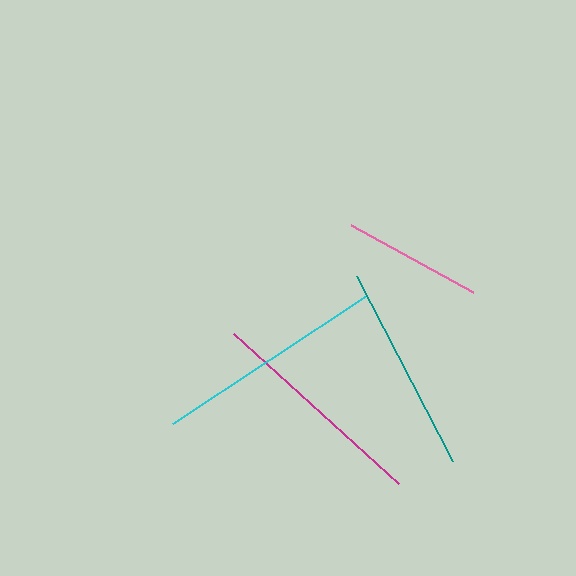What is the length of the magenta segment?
The magenta segment is approximately 223 pixels long.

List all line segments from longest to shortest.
From longest to shortest: cyan, magenta, teal, pink.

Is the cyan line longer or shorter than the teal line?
The cyan line is longer than the teal line.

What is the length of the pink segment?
The pink segment is approximately 139 pixels long.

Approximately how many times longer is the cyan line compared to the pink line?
The cyan line is approximately 1.7 times the length of the pink line.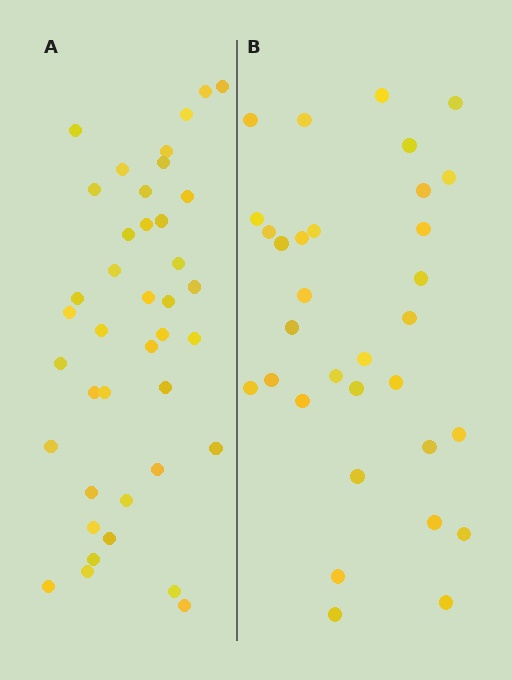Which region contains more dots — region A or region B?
Region A (the left region) has more dots.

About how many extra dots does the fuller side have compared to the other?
Region A has roughly 8 or so more dots than region B.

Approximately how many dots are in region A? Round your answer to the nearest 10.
About 40 dots.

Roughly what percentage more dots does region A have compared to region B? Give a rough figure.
About 25% more.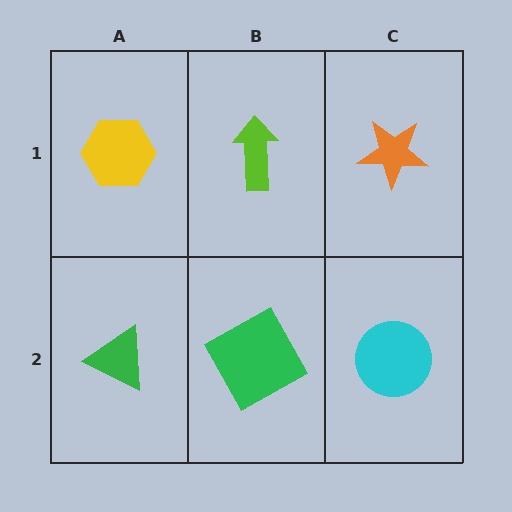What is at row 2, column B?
A green square.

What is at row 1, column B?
A lime arrow.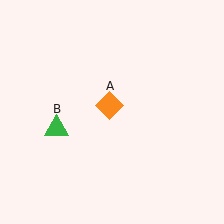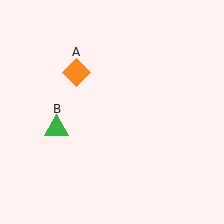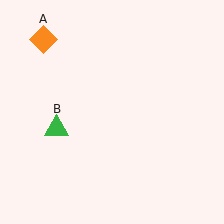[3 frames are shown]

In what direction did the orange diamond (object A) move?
The orange diamond (object A) moved up and to the left.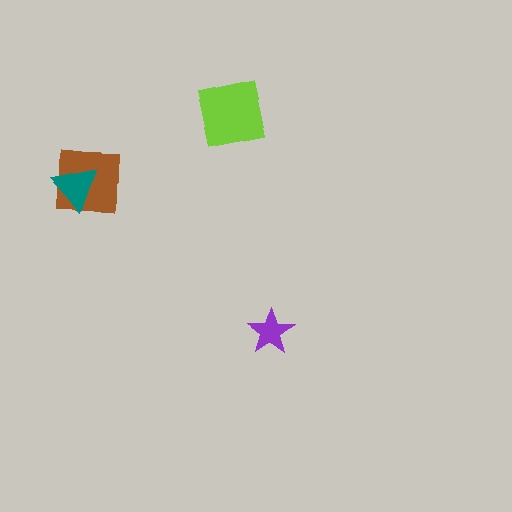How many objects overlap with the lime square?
0 objects overlap with the lime square.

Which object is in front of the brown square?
The teal triangle is in front of the brown square.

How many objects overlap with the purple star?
0 objects overlap with the purple star.